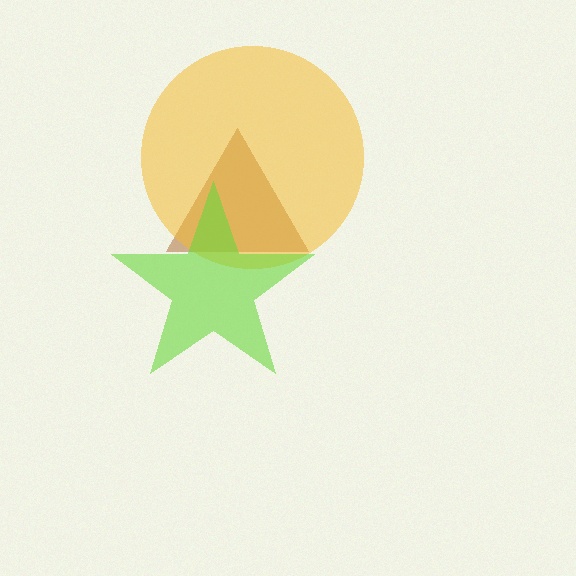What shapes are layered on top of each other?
The layered shapes are: a brown triangle, a yellow circle, a lime star.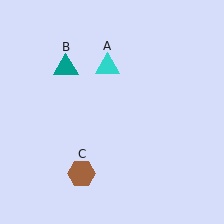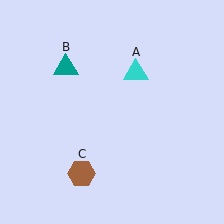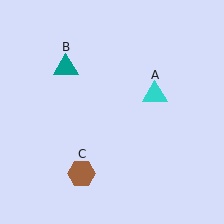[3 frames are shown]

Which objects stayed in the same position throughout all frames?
Teal triangle (object B) and brown hexagon (object C) remained stationary.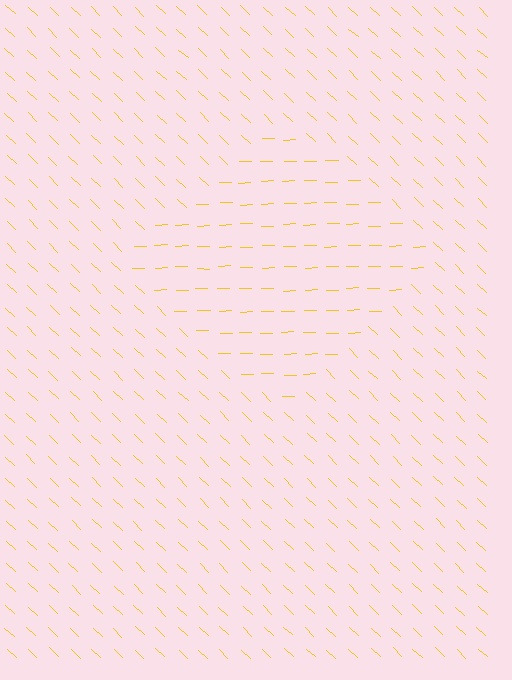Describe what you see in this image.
The image is filled with small yellow line segments. A diamond region in the image has lines oriented differently from the surrounding lines, creating a visible texture boundary.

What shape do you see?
I see a diamond.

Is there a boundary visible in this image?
Yes, there is a texture boundary formed by a change in line orientation.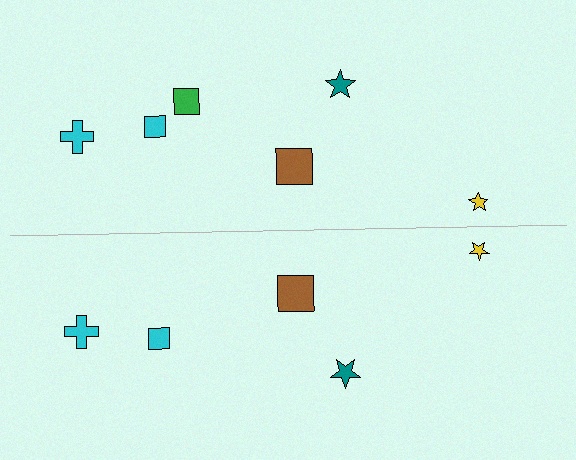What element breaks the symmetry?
A green square is missing from the bottom side.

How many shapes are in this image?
There are 11 shapes in this image.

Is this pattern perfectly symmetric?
No, the pattern is not perfectly symmetric. A green square is missing from the bottom side.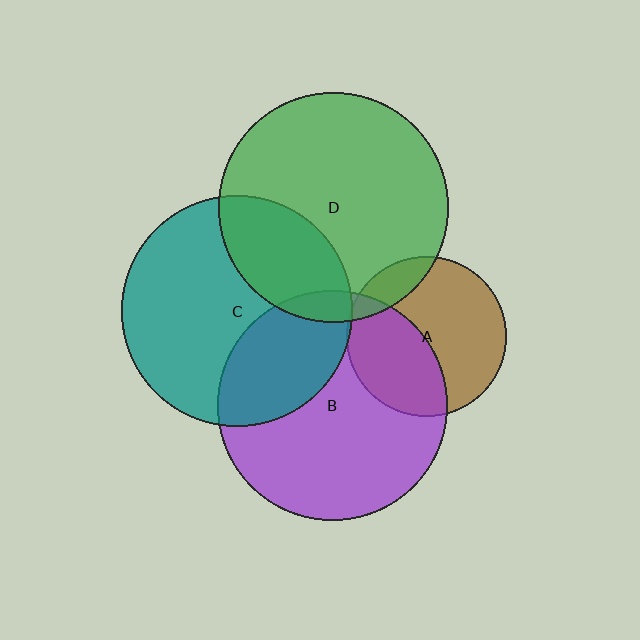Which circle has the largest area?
Circle C (teal).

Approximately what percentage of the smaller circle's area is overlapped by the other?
Approximately 30%.